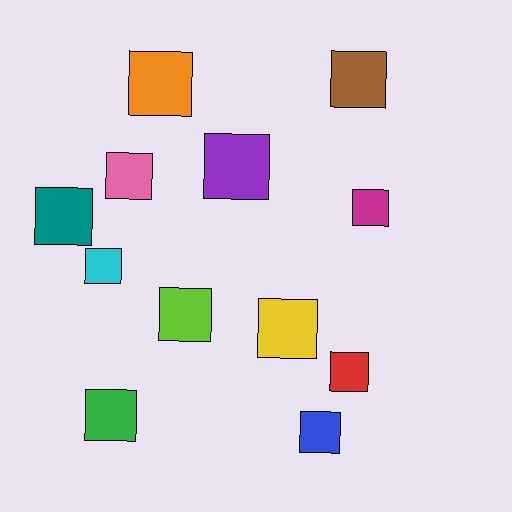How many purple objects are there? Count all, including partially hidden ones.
There is 1 purple object.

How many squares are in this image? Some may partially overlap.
There are 12 squares.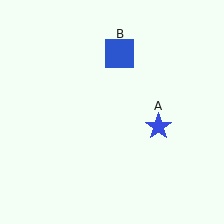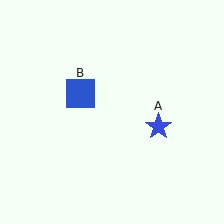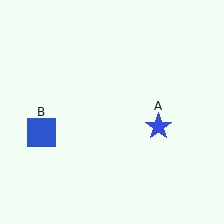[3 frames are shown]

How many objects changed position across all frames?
1 object changed position: blue square (object B).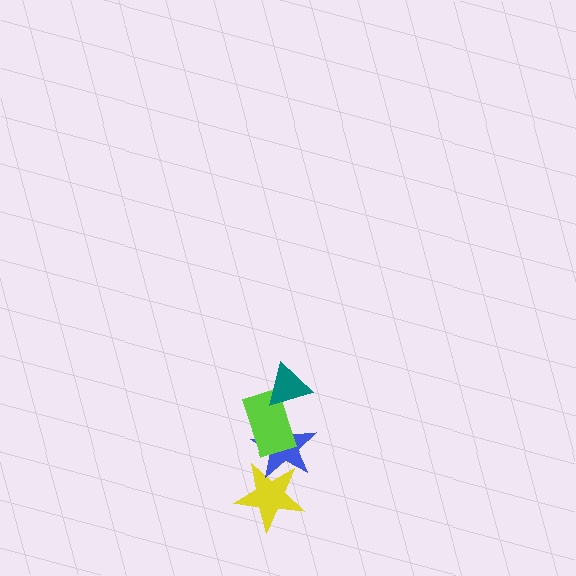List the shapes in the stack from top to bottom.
From top to bottom: the teal triangle, the lime rectangle, the blue star, the yellow star.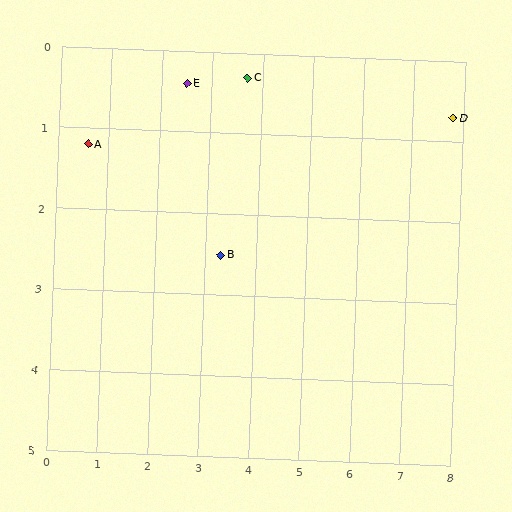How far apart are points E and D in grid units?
Points E and D are about 5.3 grid units apart.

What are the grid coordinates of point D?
Point D is at approximately (7.8, 0.7).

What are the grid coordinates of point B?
Point B is at approximately (3.3, 2.5).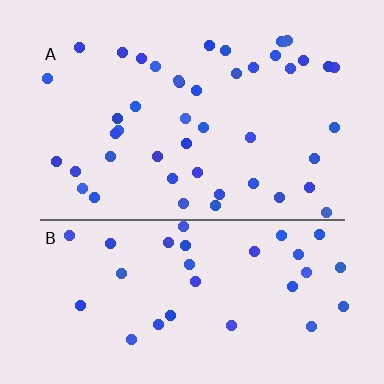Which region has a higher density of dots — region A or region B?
A (the top).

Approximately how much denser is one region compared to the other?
Approximately 1.4× — region A over region B.